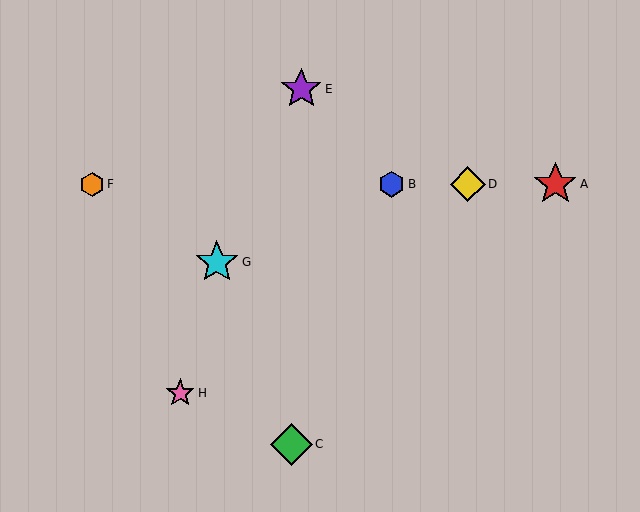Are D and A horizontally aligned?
Yes, both are at y≈184.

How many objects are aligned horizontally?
4 objects (A, B, D, F) are aligned horizontally.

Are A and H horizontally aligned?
No, A is at y≈184 and H is at y≈393.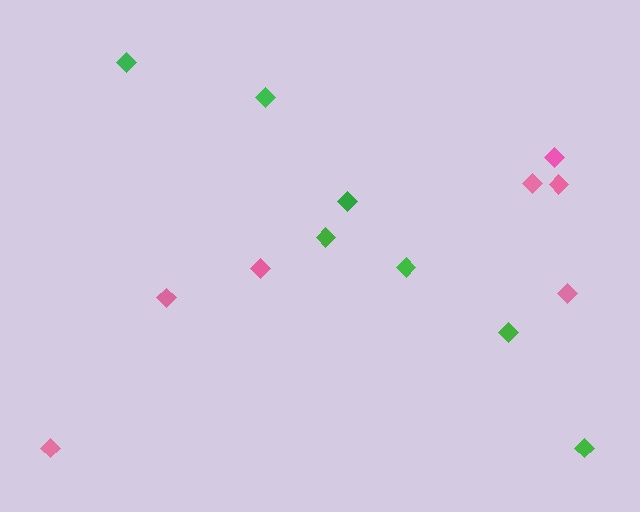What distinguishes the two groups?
There are 2 groups: one group of pink diamonds (7) and one group of green diamonds (7).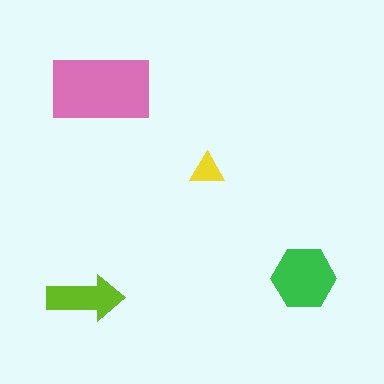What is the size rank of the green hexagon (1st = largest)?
2nd.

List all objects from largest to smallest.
The pink rectangle, the green hexagon, the lime arrow, the yellow triangle.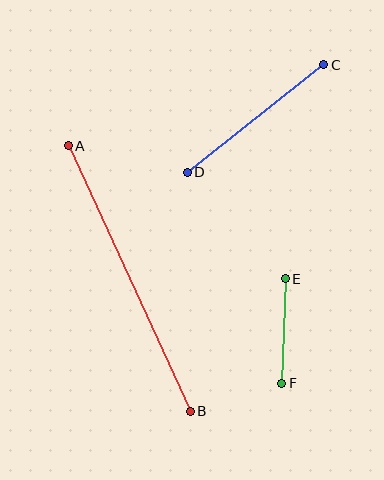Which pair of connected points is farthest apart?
Points A and B are farthest apart.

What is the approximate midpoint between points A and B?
The midpoint is at approximately (129, 279) pixels.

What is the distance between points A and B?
The distance is approximately 292 pixels.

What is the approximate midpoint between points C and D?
The midpoint is at approximately (256, 118) pixels.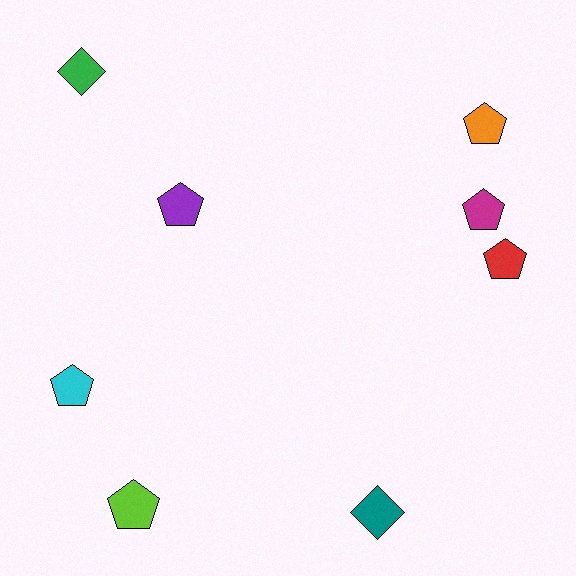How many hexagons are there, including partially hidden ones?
There are no hexagons.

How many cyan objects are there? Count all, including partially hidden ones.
There is 1 cyan object.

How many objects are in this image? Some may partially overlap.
There are 8 objects.